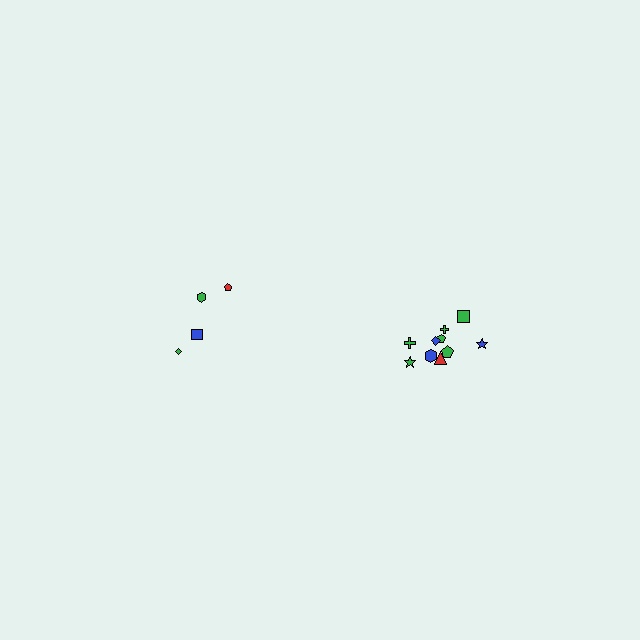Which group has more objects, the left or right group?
The right group.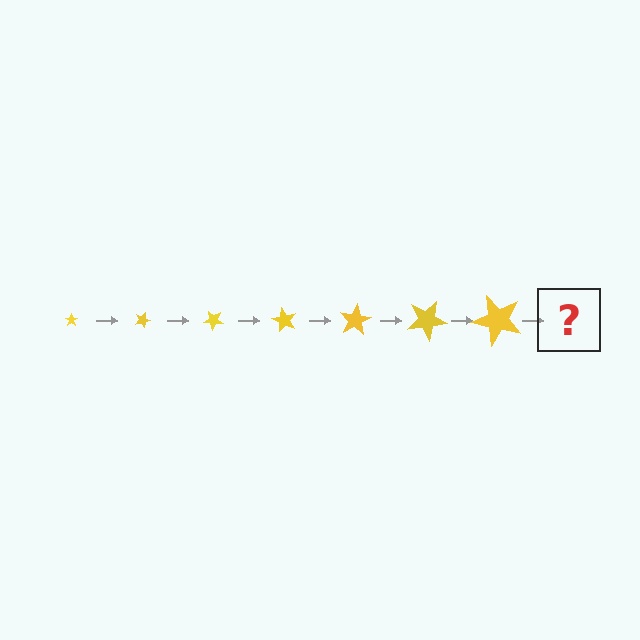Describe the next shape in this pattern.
It should be a star, larger than the previous one and rotated 140 degrees from the start.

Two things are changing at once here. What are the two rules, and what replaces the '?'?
The two rules are that the star grows larger each step and it rotates 20 degrees each step. The '?' should be a star, larger than the previous one and rotated 140 degrees from the start.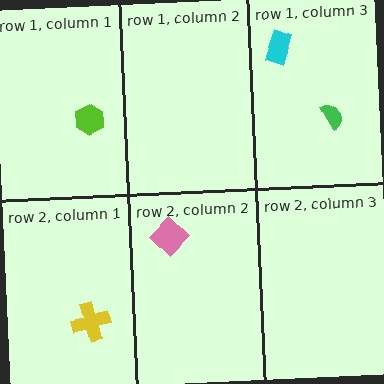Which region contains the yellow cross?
The row 2, column 1 region.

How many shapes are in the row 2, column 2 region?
1.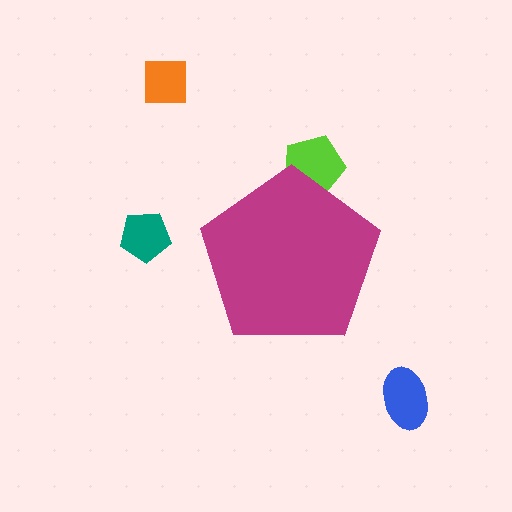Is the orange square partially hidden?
No, the orange square is fully visible.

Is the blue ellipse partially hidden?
No, the blue ellipse is fully visible.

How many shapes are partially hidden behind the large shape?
1 shape is partially hidden.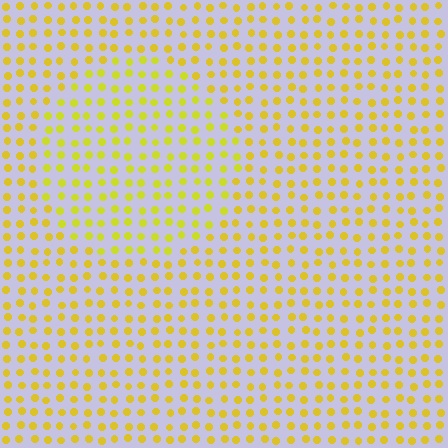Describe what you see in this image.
The image is filled with small yellow elements in a uniform arrangement. A circle-shaped region is visible where the elements are tinted to a slightly different hue, forming a subtle color boundary.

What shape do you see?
I see a circle.